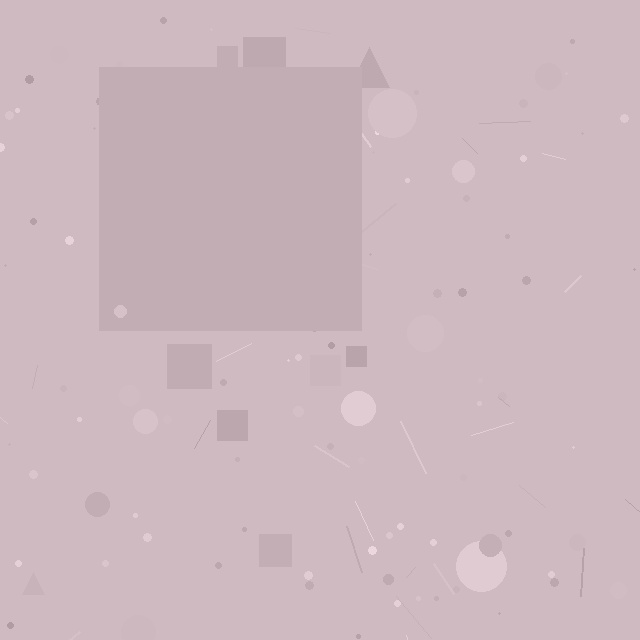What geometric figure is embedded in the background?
A square is embedded in the background.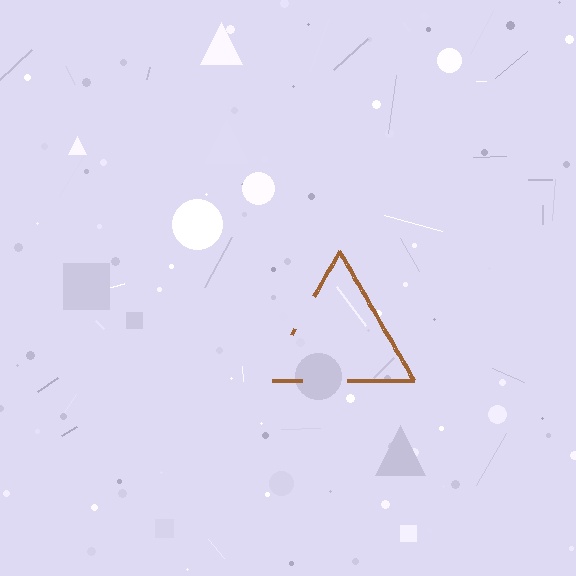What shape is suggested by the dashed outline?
The dashed outline suggests a triangle.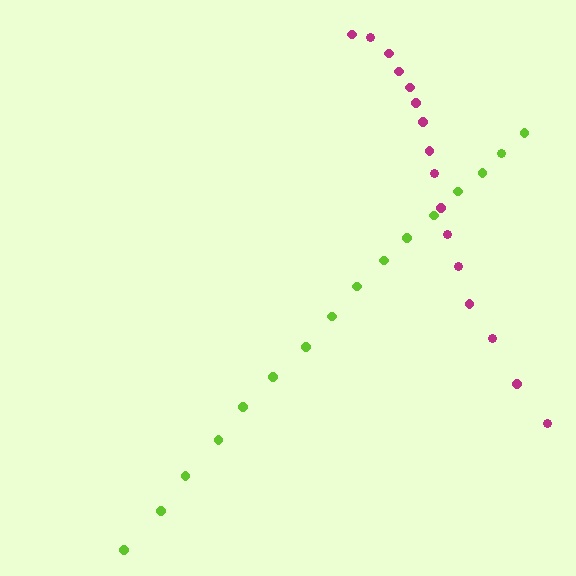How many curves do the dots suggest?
There are 2 distinct paths.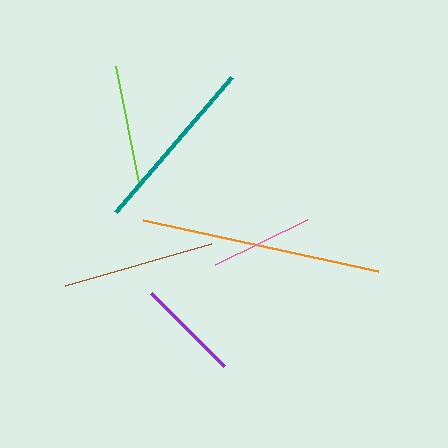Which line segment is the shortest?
The pink line is the shortest at approximately 102 pixels.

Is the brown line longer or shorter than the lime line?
The brown line is longer than the lime line.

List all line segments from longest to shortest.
From longest to shortest: orange, teal, brown, lime, purple, pink.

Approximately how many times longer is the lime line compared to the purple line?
The lime line is approximately 1.2 times the length of the purple line.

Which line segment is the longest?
The orange line is the longest at approximately 240 pixels.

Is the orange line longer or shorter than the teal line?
The orange line is longer than the teal line.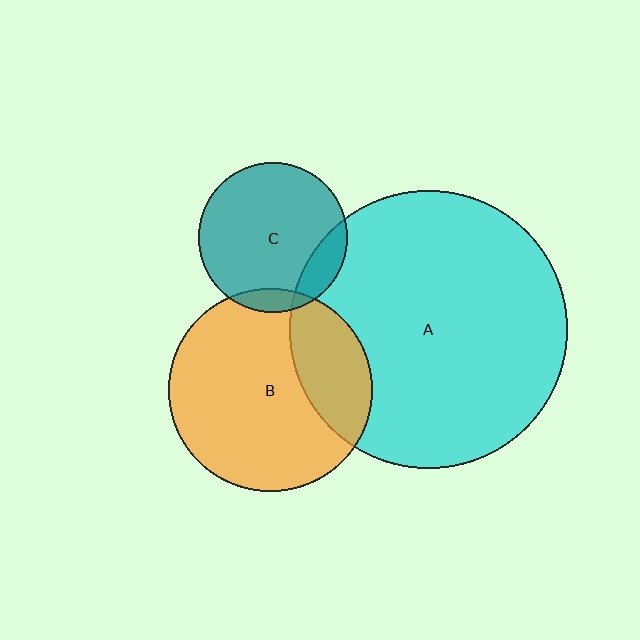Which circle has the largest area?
Circle A (cyan).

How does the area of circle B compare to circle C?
Approximately 1.9 times.